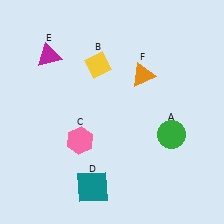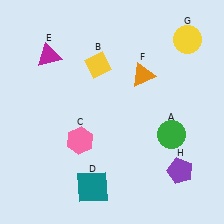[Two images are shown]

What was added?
A yellow circle (G), a purple pentagon (H) were added in Image 2.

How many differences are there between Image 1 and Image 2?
There are 2 differences between the two images.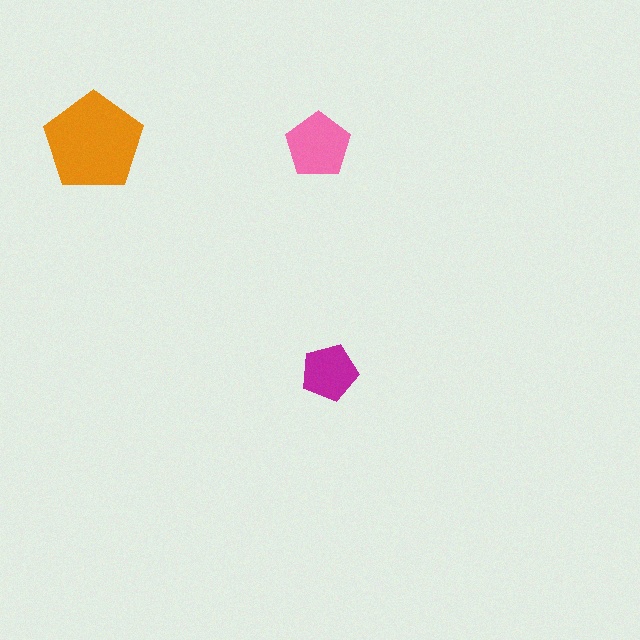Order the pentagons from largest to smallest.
the orange one, the pink one, the magenta one.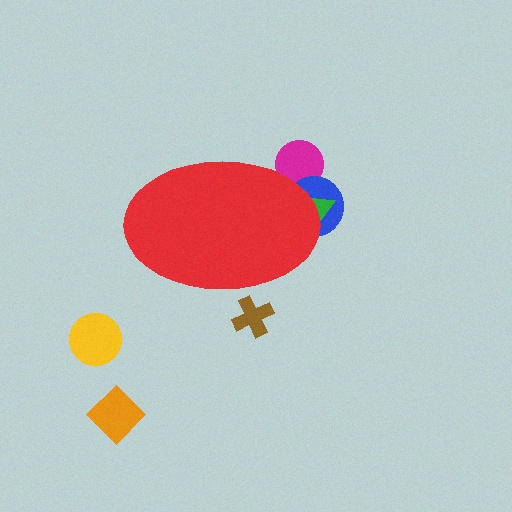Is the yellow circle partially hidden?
No, the yellow circle is fully visible.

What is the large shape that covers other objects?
A red ellipse.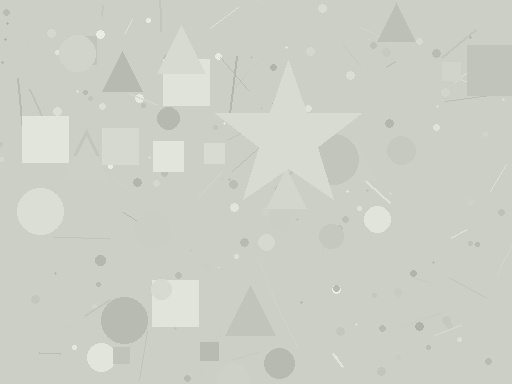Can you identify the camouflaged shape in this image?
The camouflaged shape is a star.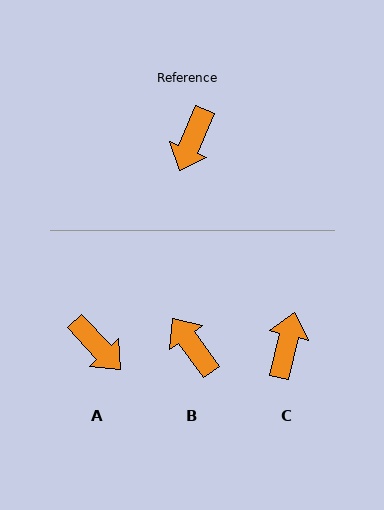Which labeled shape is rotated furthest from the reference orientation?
C, about 171 degrees away.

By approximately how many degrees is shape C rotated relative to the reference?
Approximately 171 degrees clockwise.